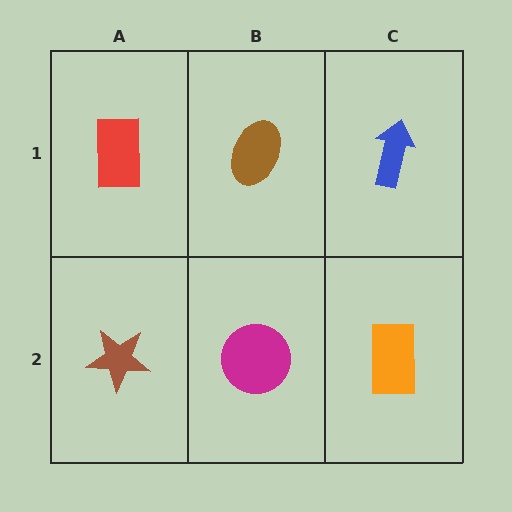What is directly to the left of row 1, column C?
A brown ellipse.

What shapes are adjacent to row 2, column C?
A blue arrow (row 1, column C), a magenta circle (row 2, column B).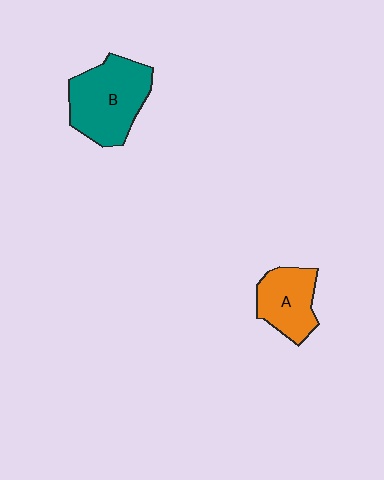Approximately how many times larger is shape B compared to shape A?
Approximately 1.5 times.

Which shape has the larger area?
Shape B (teal).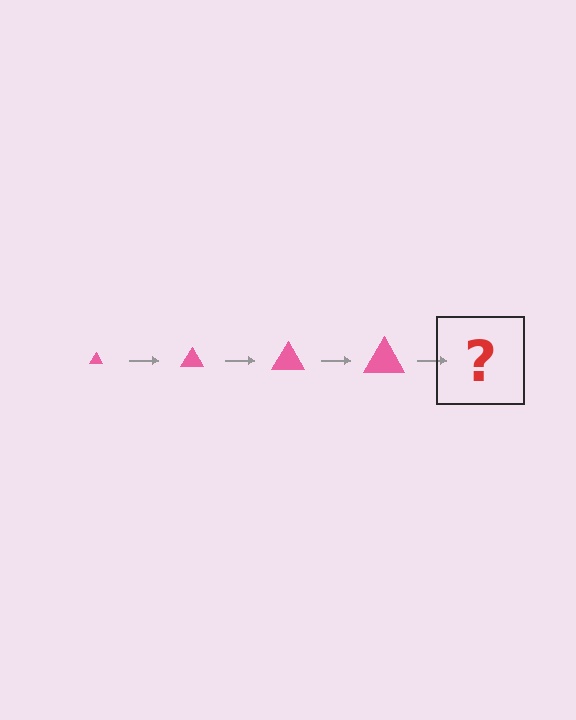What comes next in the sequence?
The next element should be a pink triangle, larger than the previous one.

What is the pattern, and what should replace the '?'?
The pattern is that the triangle gets progressively larger each step. The '?' should be a pink triangle, larger than the previous one.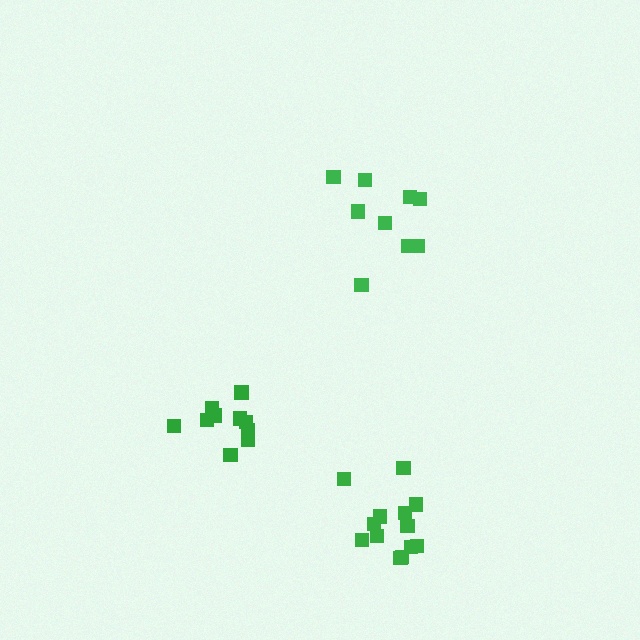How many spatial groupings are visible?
There are 3 spatial groupings.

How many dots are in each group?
Group 1: 13 dots, Group 2: 9 dots, Group 3: 10 dots (32 total).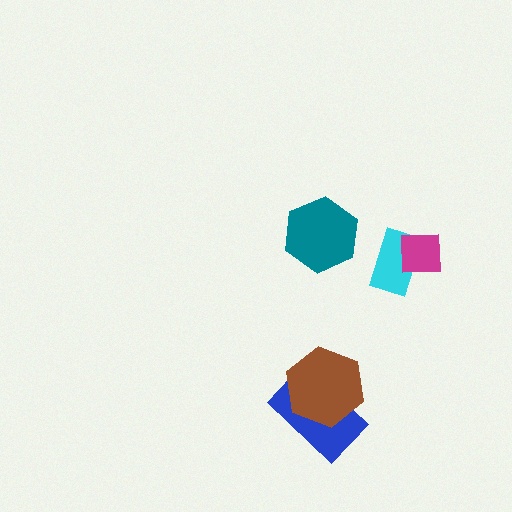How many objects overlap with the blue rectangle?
1 object overlaps with the blue rectangle.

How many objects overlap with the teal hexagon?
0 objects overlap with the teal hexagon.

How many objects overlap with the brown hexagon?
1 object overlaps with the brown hexagon.